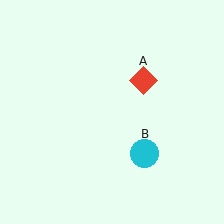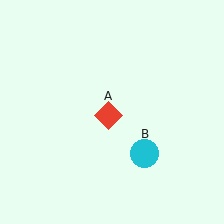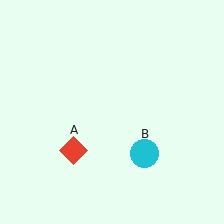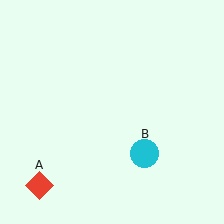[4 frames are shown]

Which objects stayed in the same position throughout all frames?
Cyan circle (object B) remained stationary.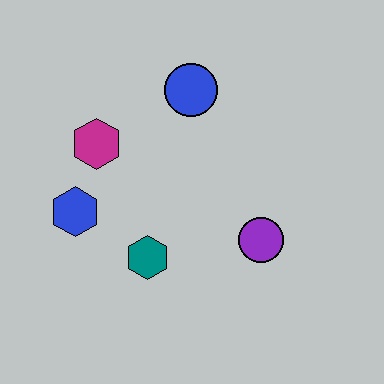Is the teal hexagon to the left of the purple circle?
Yes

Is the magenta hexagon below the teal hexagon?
No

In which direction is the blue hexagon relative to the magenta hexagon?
The blue hexagon is below the magenta hexagon.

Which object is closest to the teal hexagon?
The blue hexagon is closest to the teal hexagon.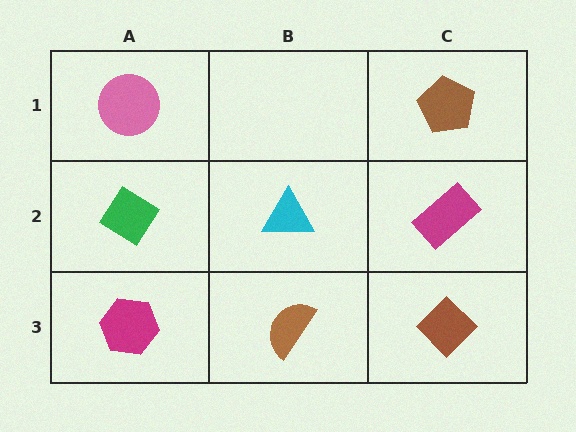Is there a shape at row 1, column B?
No, that cell is empty.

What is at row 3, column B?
A brown semicircle.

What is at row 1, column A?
A pink circle.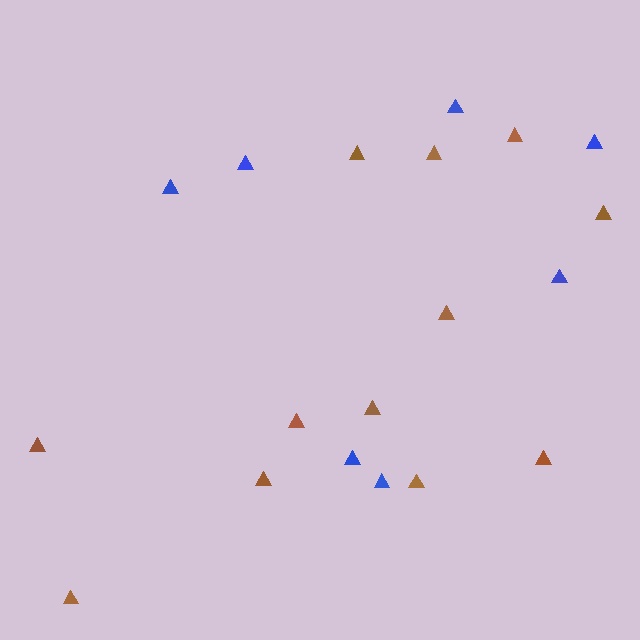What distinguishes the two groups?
There are 2 groups: one group of blue triangles (7) and one group of brown triangles (12).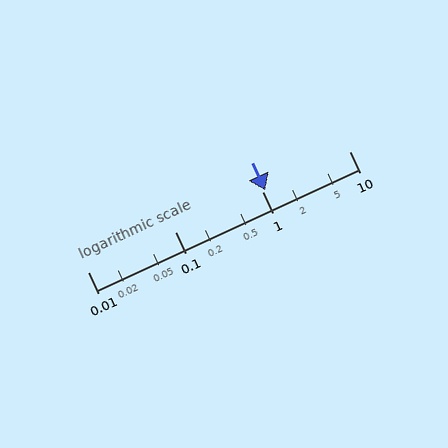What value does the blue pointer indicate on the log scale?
The pointer indicates approximately 1.1.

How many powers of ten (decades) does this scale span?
The scale spans 3 decades, from 0.01 to 10.